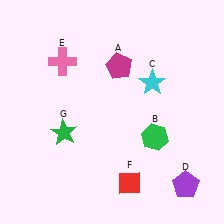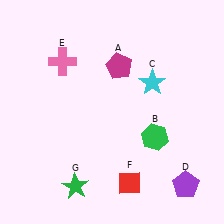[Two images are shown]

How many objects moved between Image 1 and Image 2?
1 object moved between the two images.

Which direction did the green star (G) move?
The green star (G) moved down.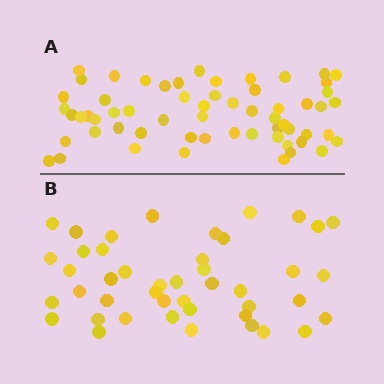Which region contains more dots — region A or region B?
Region A (the top region) has more dots.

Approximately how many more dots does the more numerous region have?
Region A has approximately 15 more dots than region B.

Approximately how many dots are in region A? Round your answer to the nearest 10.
About 60 dots.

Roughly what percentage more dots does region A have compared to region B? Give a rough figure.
About 35% more.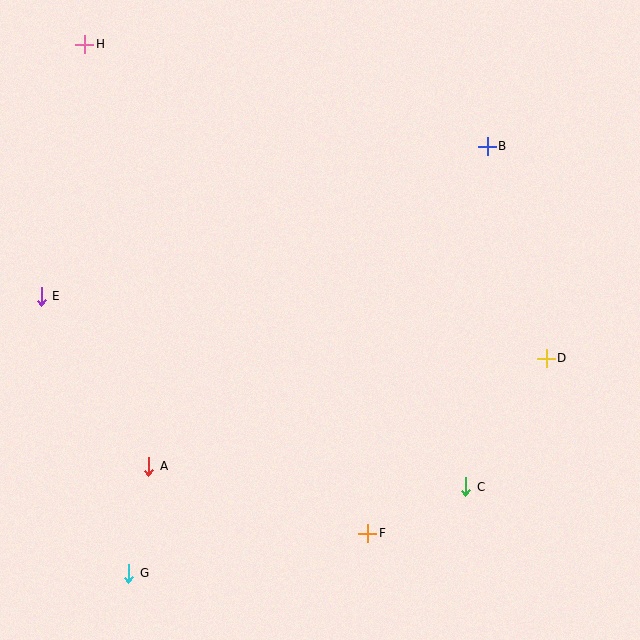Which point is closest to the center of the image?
Point F at (367, 533) is closest to the center.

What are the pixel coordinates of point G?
Point G is at (129, 573).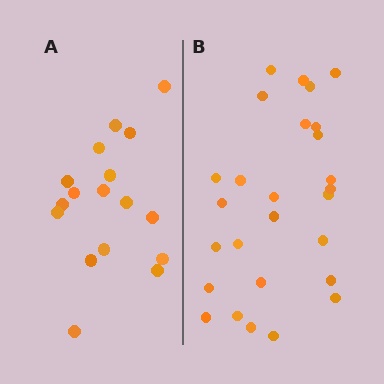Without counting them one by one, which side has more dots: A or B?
Region B (the right region) has more dots.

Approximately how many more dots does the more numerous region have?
Region B has roughly 10 or so more dots than region A.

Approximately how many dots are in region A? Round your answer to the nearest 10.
About 20 dots. (The exact count is 17, which rounds to 20.)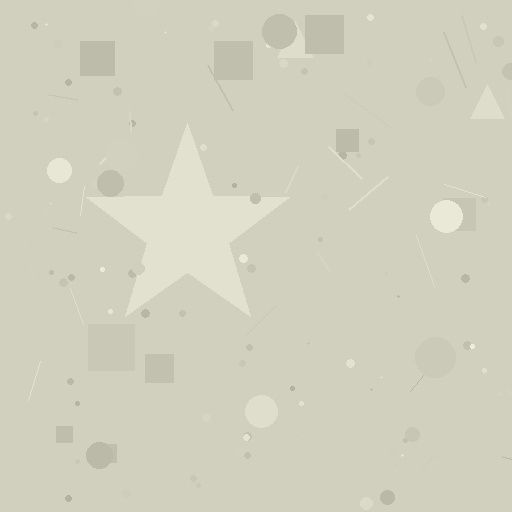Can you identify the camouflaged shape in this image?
The camouflaged shape is a star.